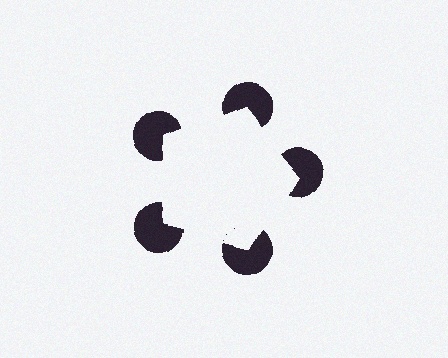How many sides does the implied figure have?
5 sides.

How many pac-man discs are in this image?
There are 5 — one at each vertex of the illusory pentagon.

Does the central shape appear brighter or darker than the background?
It typically appears slightly brighter than the background, even though no actual brightness change is drawn.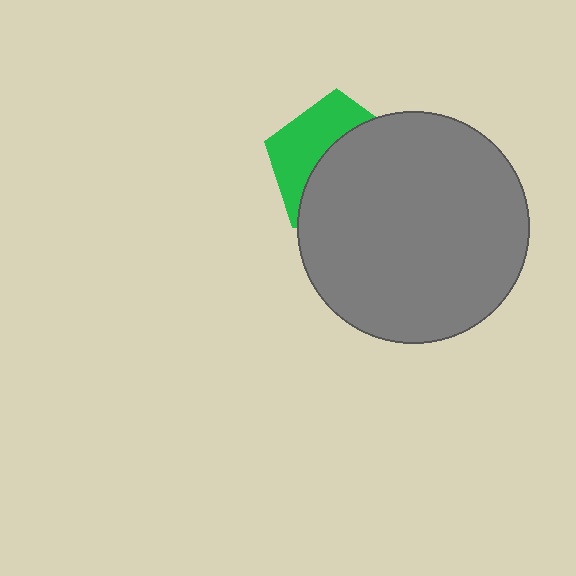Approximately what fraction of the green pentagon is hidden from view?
Roughly 61% of the green pentagon is hidden behind the gray circle.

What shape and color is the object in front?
The object in front is a gray circle.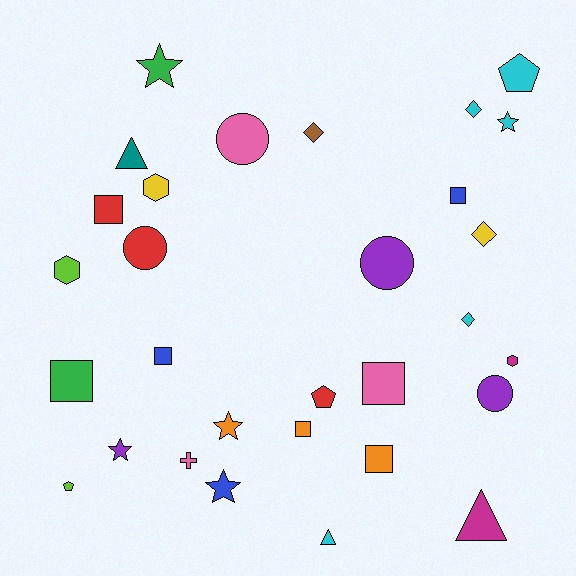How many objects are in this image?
There are 30 objects.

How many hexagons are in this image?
There are 3 hexagons.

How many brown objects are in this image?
There is 1 brown object.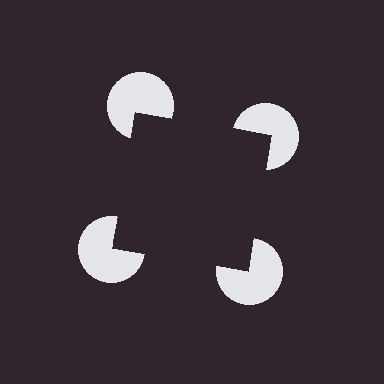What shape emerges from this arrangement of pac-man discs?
An illusory square — its edges are inferred from the aligned wedge cuts in the pac-man discs, not physically drawn.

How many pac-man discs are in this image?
There are 4 — one at each vertex of the illusory square.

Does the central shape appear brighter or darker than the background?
It typically appears slightly darker than the background, even though no actual brightness change is drawn.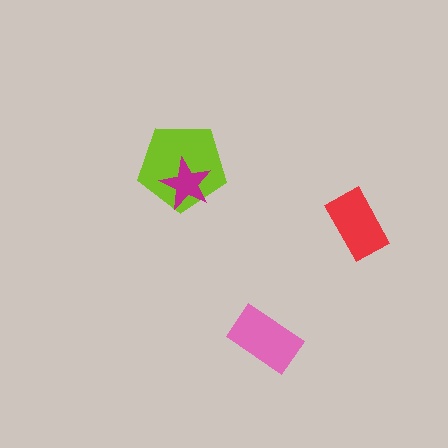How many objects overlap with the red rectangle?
0 objects overlap with the red rectangle.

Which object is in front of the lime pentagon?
The magenta star is in front of the lime pentagon.